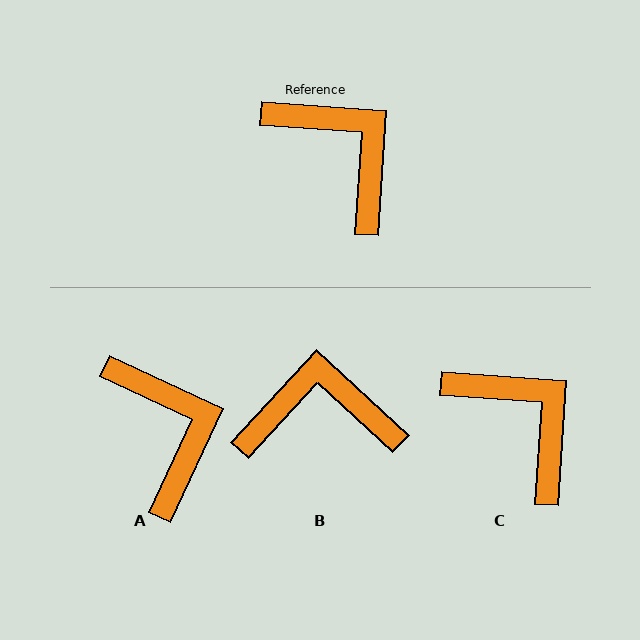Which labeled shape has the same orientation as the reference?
C.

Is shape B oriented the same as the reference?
No, it is off by about 51 degrees.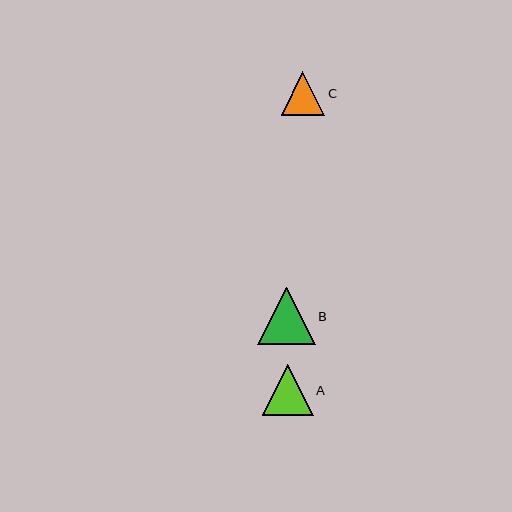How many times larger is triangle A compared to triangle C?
Triangle A is approximately 1.2 times the size of triangle C.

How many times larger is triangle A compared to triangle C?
Triangle A is approximately 1.2 times the size of triangle C.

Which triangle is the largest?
Triangle B is the largest with a size of approximately 57 pixels.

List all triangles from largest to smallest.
From largest to smallest: B, A, C.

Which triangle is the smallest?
Triangle C is the smallest with a size of approximately 43 pixels.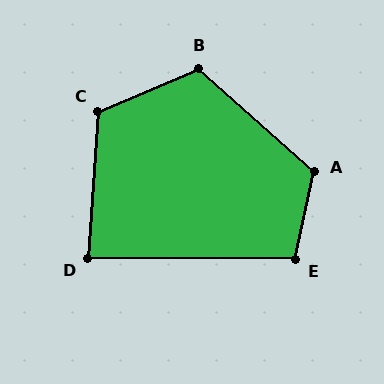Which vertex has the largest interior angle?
A, at approximately 120 degrees.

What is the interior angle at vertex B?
Approximately 115 degrees (obtuse).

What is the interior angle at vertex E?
Approximately 102 degrees (obtuse).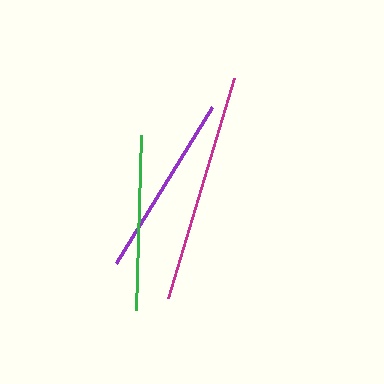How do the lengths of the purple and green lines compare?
The purple and green lines are approximately the same length.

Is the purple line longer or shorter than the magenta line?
The magenta line is longer than the purple line.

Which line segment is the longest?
The magenta line is the longest at approximately 230 pixels.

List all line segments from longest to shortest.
From longest to shortest: magenta, purple, green.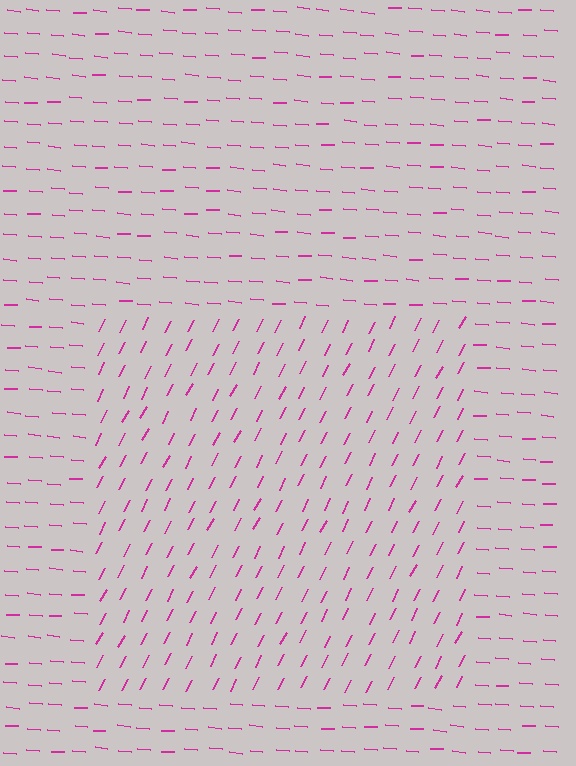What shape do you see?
I see a rectangle.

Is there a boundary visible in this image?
Yes, there is a texture boundary formed by a change in line orientation.